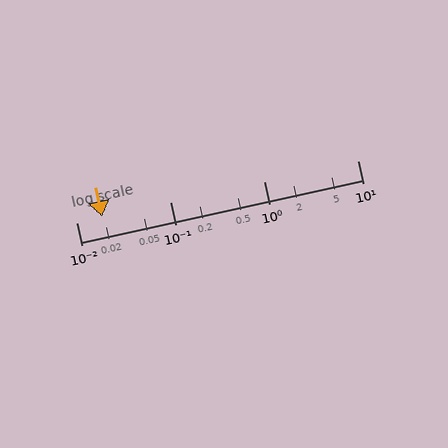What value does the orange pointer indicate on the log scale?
The pointer indicates approximately 0.019.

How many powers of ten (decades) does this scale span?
The scale spans 3 decades, from 0.01 to 10.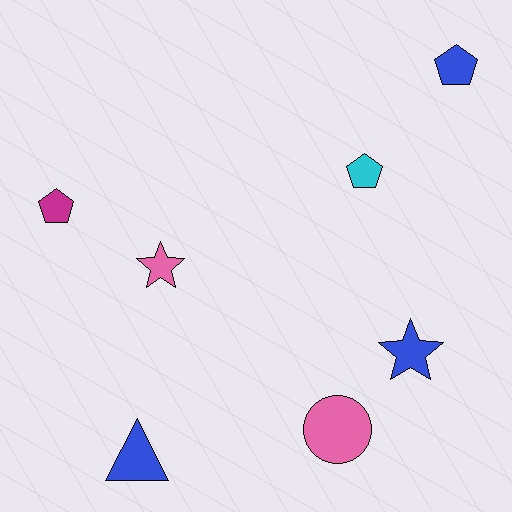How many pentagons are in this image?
There are 3 pentagons.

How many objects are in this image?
There are 7 objects.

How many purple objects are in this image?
There are no purple objects.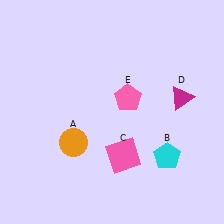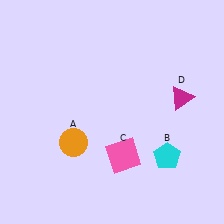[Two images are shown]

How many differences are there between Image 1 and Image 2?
There is 1 difference between the two images.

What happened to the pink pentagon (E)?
The pink pentagon (E) was removed in Image 2. It was in the top-right area of Image 1.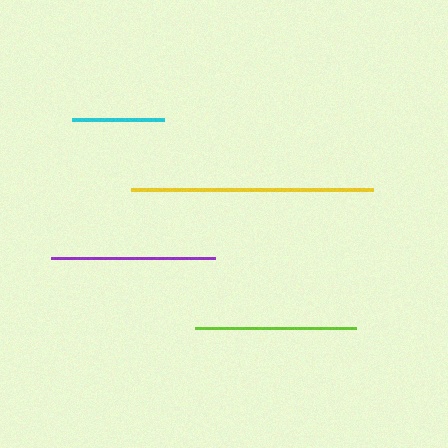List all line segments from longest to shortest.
From longest to shortest: yellow, purple, lime, cyan.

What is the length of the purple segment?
The purple segment is approximately 164 pixels long.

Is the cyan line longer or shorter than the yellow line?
The yellow line is longer than the cyan line.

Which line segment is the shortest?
The cyan line is the shortest at approximately 92 pixels.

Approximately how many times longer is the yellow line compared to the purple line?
The yellow line is approximately 1.5 times the length of the purple line.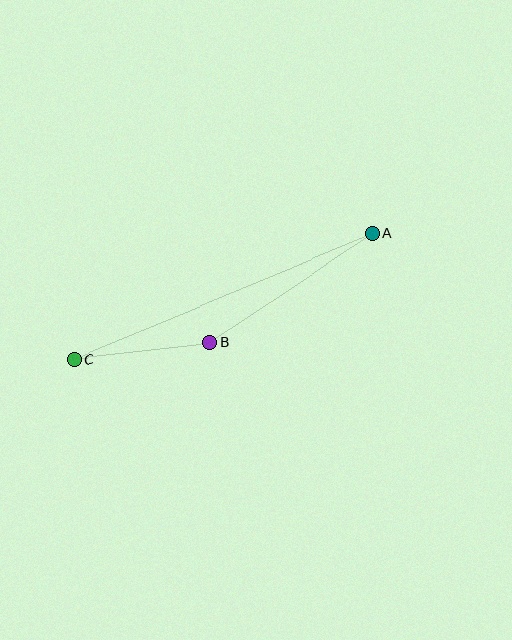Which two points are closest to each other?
Points B and C are closest to each other.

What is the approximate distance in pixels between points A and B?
The distance between A and B is approximately 196 pixels.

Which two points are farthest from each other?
Points A and C are farthest from each other.